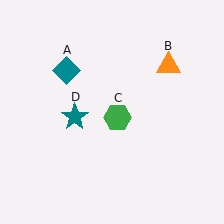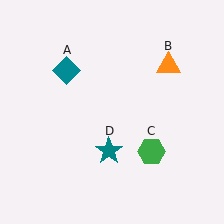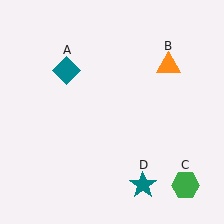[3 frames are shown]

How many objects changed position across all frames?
2 objects changed position: green hexagon (object C), teal star (object D).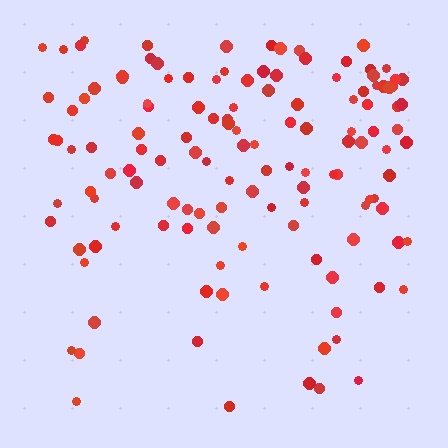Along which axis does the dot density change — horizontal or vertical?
Vertical.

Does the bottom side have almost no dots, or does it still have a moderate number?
Still a moderate number, just noticeably fewer than the top.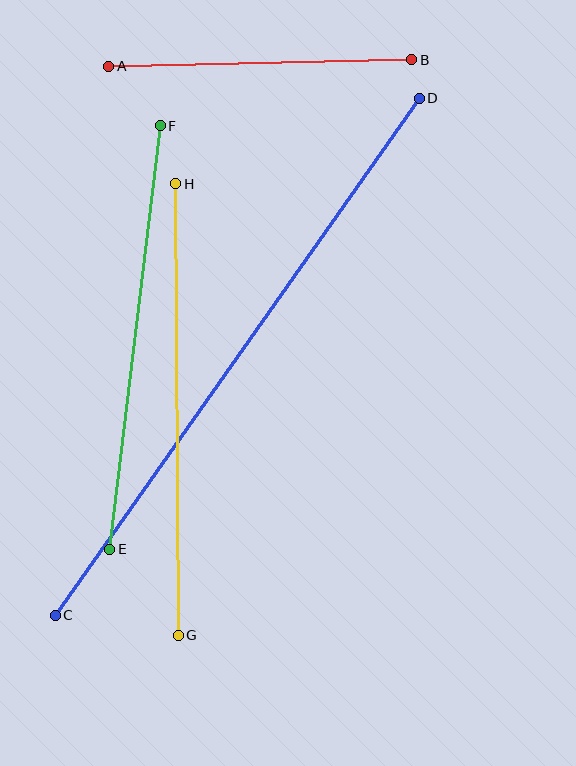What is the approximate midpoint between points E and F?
The midpoint is at approximately (135, 337) pixels.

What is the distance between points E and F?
The distance is approximately 427 pixels.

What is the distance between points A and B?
The distance is approximately 303 pixels.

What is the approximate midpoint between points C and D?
The midpoint is at approximately (237, 357) pixels.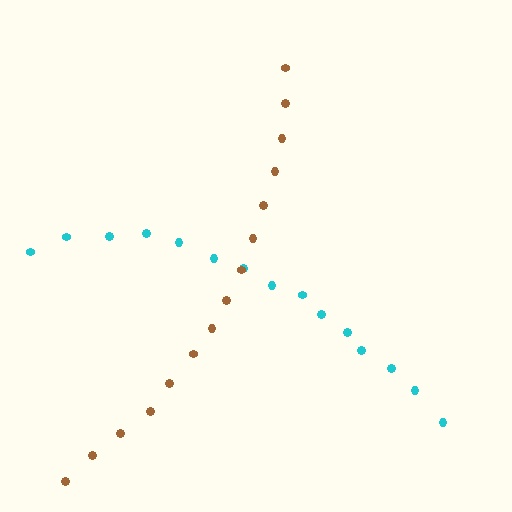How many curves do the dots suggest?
There are 2 distinct paths.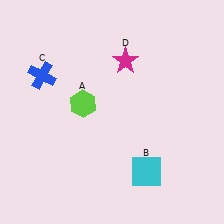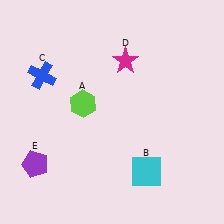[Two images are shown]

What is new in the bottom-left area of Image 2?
A purple pentagon (E) was added in the bottom-left area of Image 2.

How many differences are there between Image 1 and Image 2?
There is 1 difference between the two images.